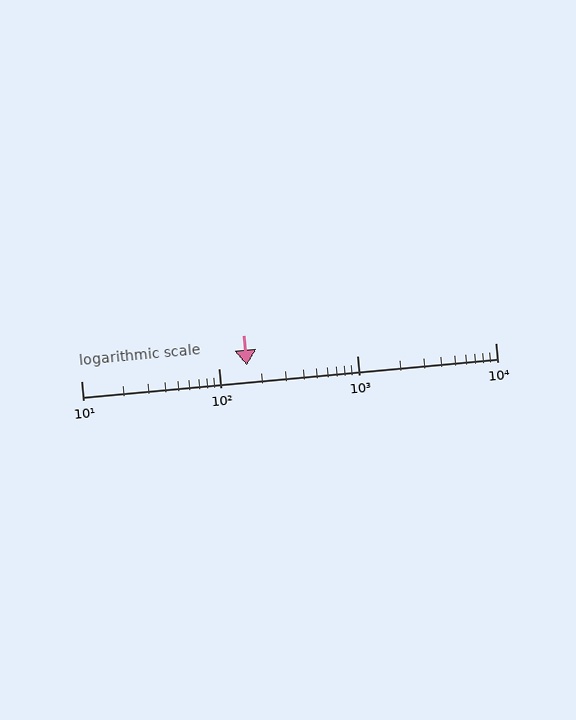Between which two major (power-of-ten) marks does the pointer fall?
The pointer is between 100 and 1000.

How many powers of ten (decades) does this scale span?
The scale spans 3 decades, from 10 to 10000.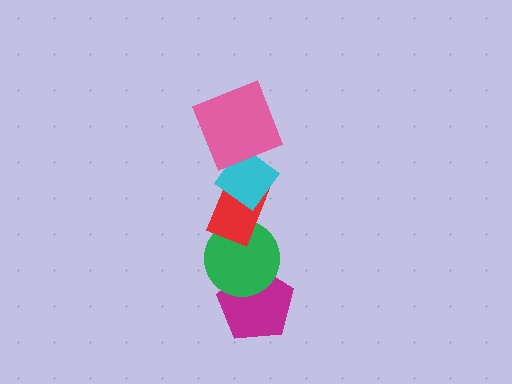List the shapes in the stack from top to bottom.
From top to bottom: the pink square, the cyan diamond, the red rectangle, the green circle, the magenta pentagon.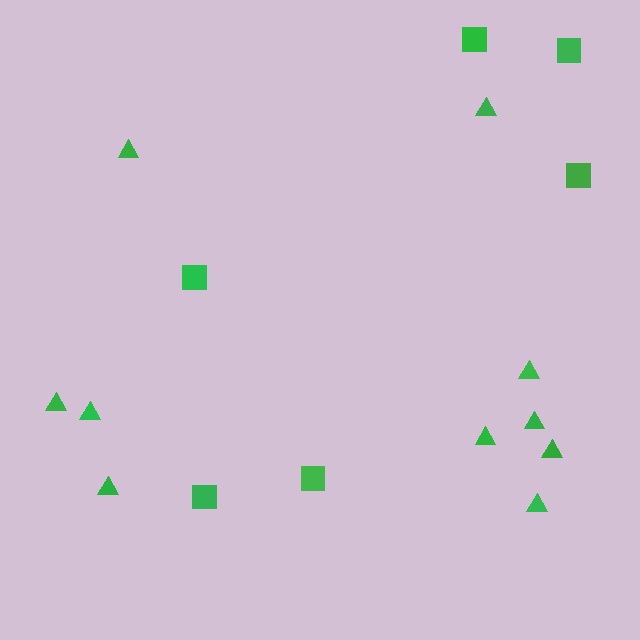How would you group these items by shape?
There are 2 groups: one group of triangles (10) and one group of squares (6).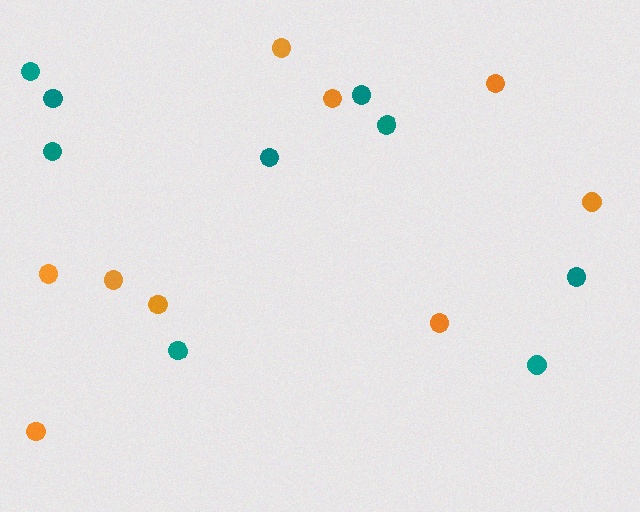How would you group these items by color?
There are 2 groups: one group of orange circles (9) and one group of teal circles (9).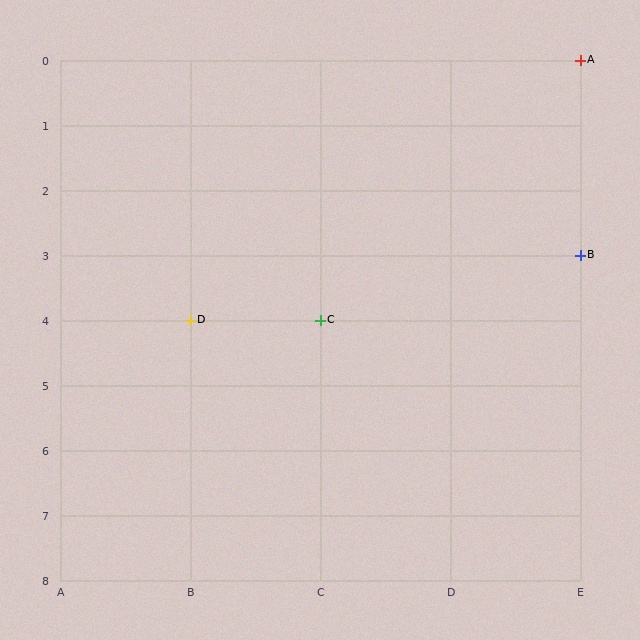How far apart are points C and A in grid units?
Points C and A are 2 columns and 4 rows apart (about 4.5 grid units diagonally).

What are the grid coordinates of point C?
Point C is at grid coordinates (C, 4).